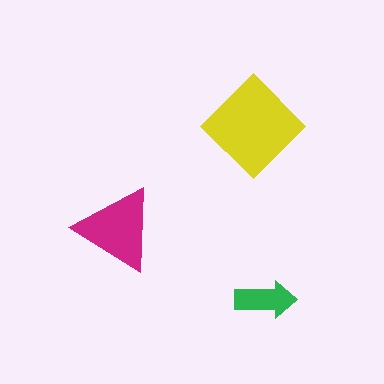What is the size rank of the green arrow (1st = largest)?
3rd.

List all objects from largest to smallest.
The yellow diamond, the magenta triangle, the green arrow.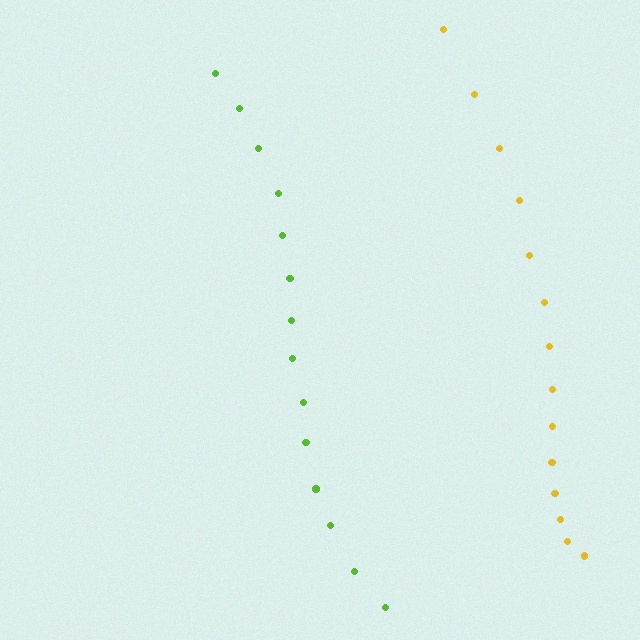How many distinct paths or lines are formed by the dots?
There are 2 distinct paths.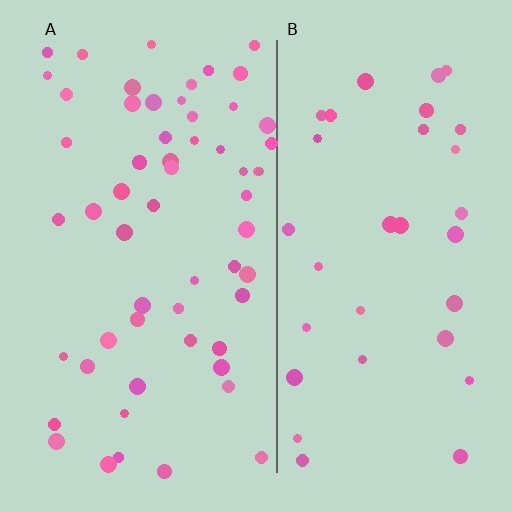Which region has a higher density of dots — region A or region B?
A (the left).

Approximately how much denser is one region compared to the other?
Approximately 1.7× — region A over region B.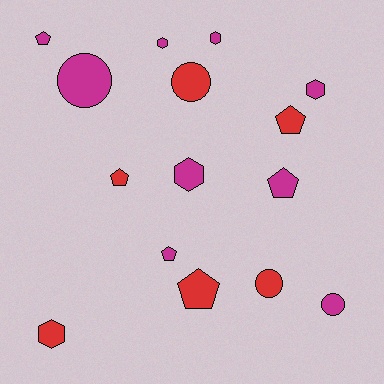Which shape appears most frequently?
Pentagon, with 6 objects.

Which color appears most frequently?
Magenta, with 9 objects.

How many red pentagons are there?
There are 3 red pentagons.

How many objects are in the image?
There are 15 objects.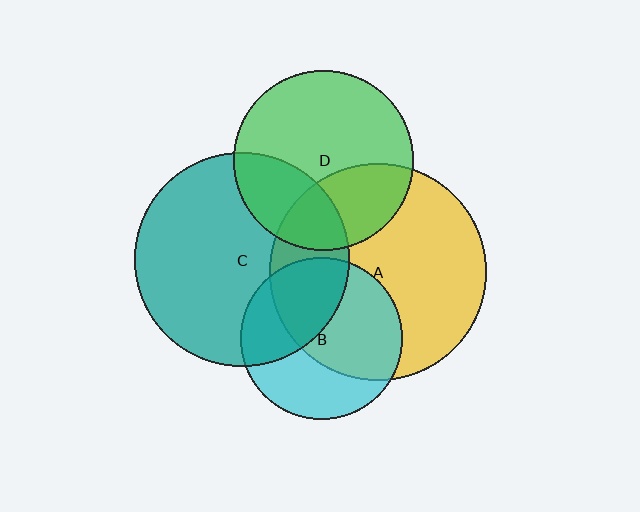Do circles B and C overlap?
Yes.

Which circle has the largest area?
Circle A (yellow).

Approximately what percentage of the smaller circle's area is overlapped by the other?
Approximately 40%.